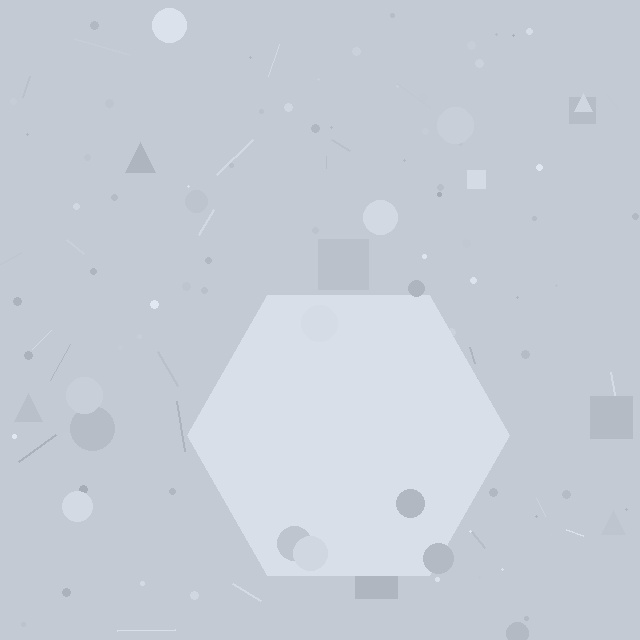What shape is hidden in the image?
A hexagon is hidden in the image.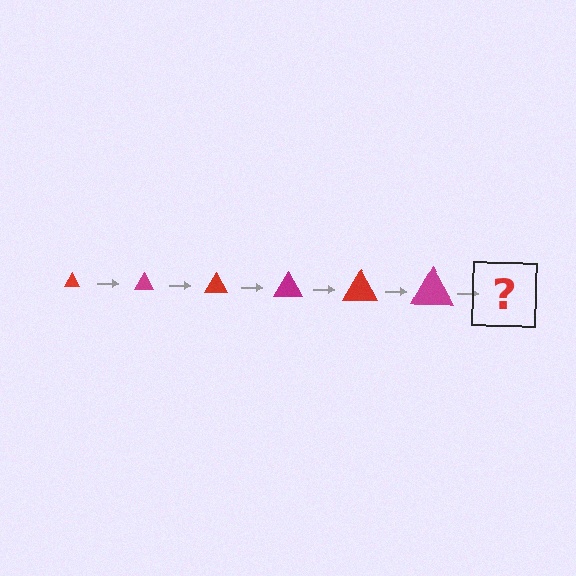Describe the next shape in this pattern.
It should be a red triangle, larger than the previous one.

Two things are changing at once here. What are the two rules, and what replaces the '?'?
The two rules are that the triangle grows larger each step and the color cycles through red and magenta. The '?' should be a red triangle, larger than the previous one.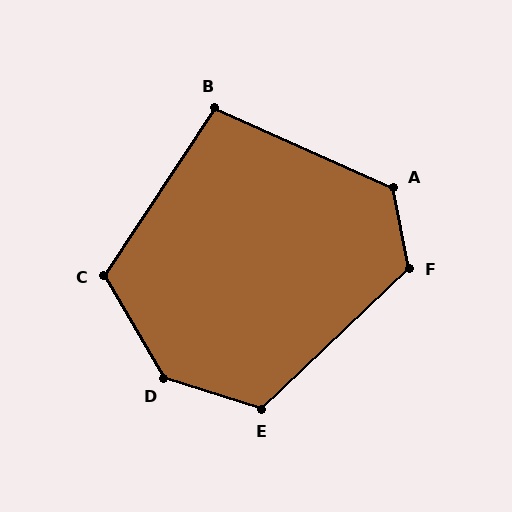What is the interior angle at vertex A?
Approximately 125 degrees (obtuse).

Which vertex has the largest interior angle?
D, at approximately 138 degrees.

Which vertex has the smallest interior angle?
B, at approximately 100 degrees.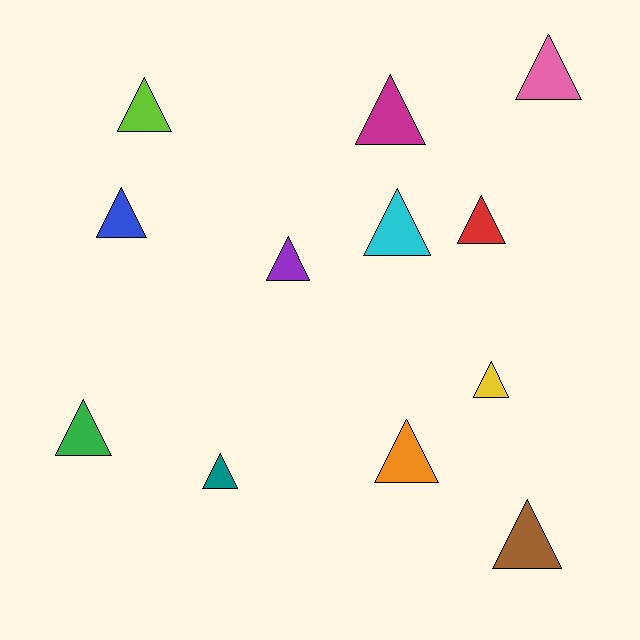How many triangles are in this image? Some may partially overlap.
There are 12 triangles.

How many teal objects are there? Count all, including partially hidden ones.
There is 1 teal object.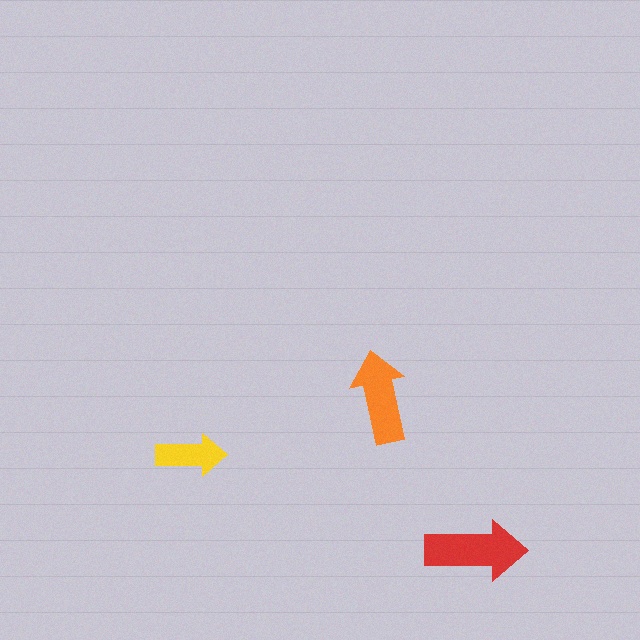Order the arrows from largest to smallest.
the red one, the orange one, the yellow one.